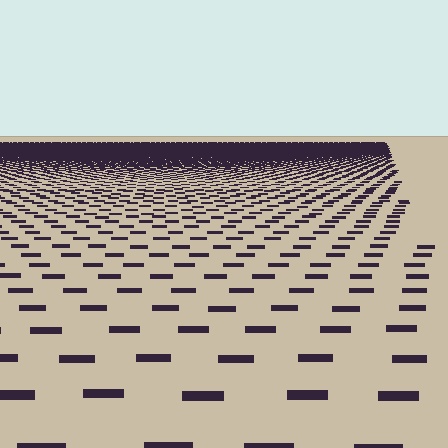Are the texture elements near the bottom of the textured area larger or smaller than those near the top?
Larger. Near the bottom, elements are closer to the viewer and appear at a bigger on-screen size.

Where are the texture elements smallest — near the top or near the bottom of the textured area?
Near the top.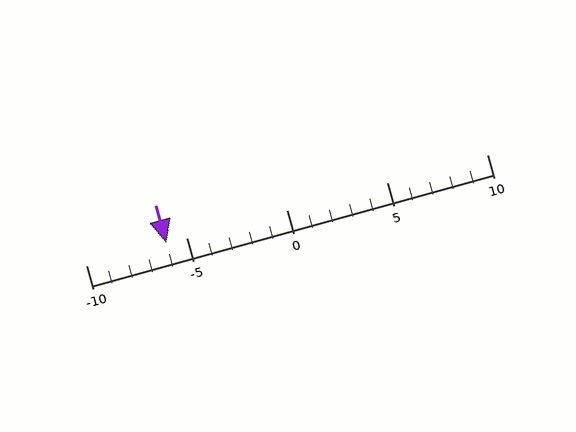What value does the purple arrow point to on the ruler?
The purple arrow points to approximately -6.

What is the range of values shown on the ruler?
The ruler shows values from -10 to 10.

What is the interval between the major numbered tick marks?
The major tick marks are spaced 5 units apart.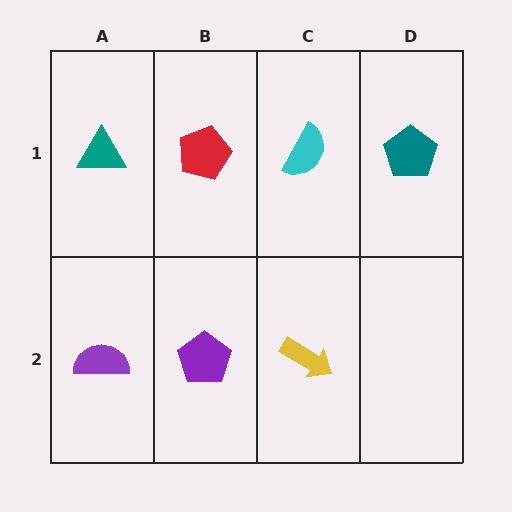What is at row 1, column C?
A cyan semicircle.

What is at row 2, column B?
A purple pentagon.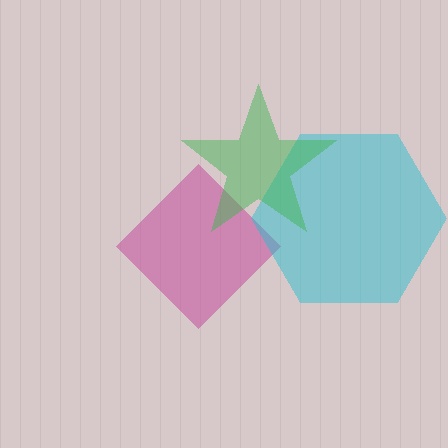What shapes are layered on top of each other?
The layered shapes are: a magenta diamond, a cyan hexagon, a green star.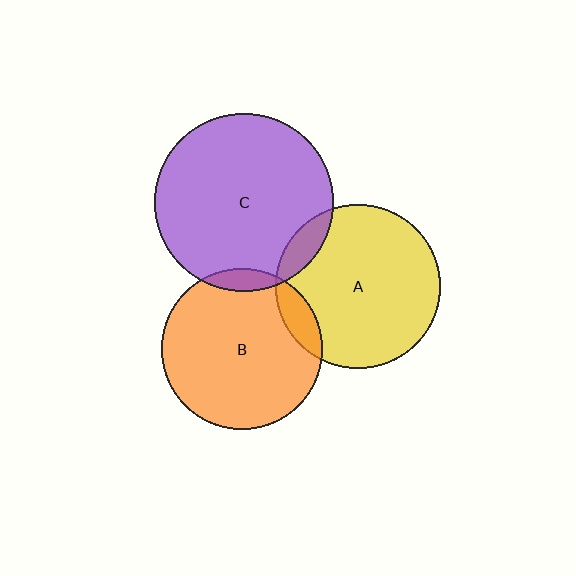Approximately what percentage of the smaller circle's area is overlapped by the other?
Approximately 10%.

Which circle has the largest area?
Circle C (purple).